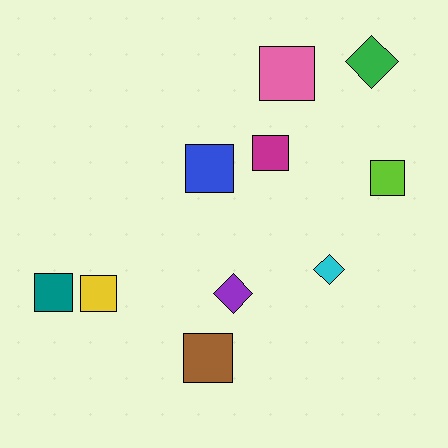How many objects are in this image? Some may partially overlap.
There are 10 objects.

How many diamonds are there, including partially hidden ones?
There are 3 diamonds.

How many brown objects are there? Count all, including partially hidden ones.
There is 1 brown object.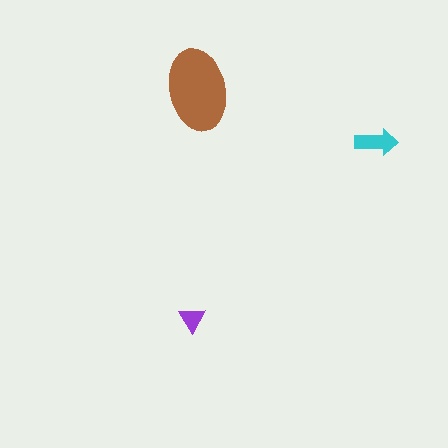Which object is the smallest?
The purple triangle.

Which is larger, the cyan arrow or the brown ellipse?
The brown ellipse.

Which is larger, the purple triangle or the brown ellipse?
The brown ellipse.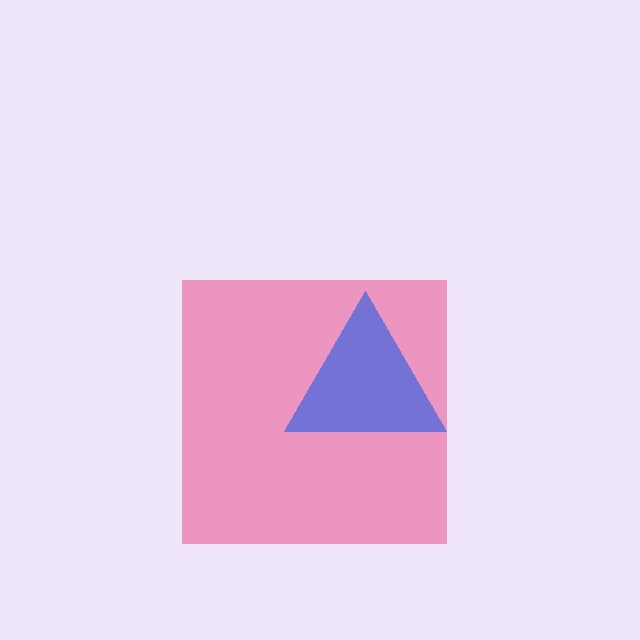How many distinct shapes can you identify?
There are 2 distinct shapes: a pink square, a blue triangle.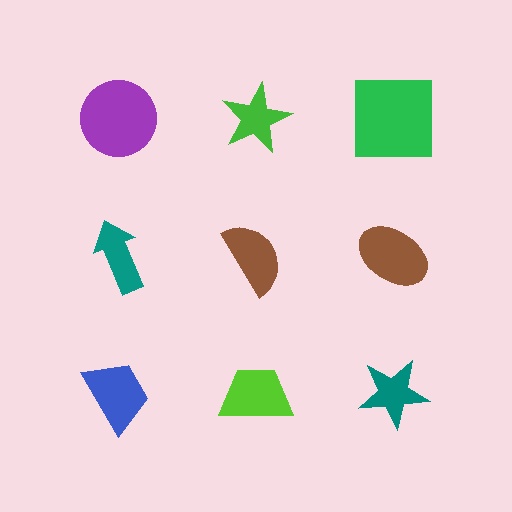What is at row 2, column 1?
A teal arrow.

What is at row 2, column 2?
A brown semicircle.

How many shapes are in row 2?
3 shapes.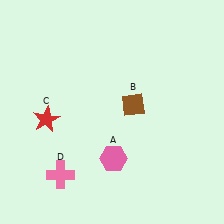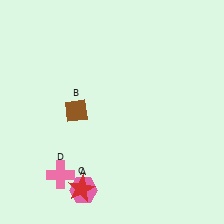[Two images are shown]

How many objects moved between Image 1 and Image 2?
3 objects moved between the two images.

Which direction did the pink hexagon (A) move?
The pink hexagon (A) moved down.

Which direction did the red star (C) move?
The red star (C) moved down.